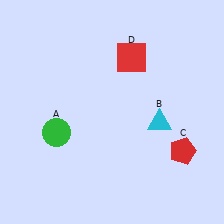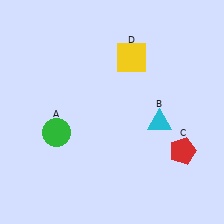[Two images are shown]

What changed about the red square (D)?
In Image 1, D is red. In Image 2, it changed to yellow.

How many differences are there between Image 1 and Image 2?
There is 1 difference between the two images.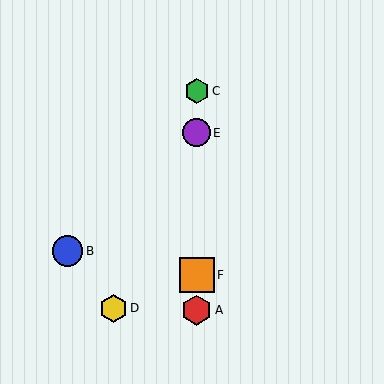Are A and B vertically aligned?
No, A is at x≈197 and B is at x≈67.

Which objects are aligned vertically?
Objects A, C, E, F are aligned vertically.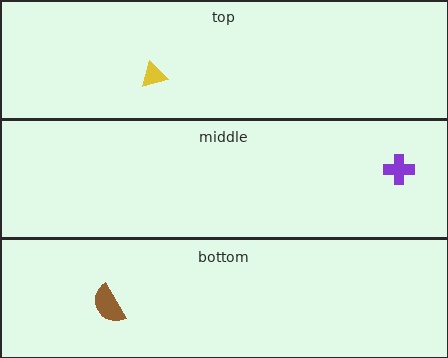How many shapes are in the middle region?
1.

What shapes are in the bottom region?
The brown semicircle.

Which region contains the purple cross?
The middle region.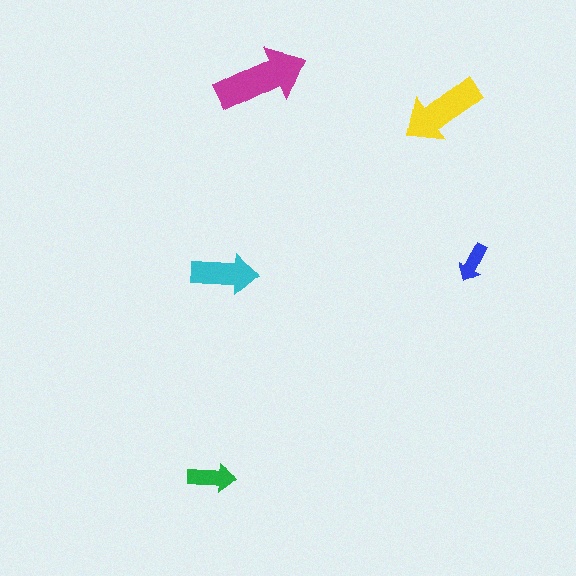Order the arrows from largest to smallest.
the magenta one, the yellow one, the cyan one, the green one, the blue one.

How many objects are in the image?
There are 5 objects in the image.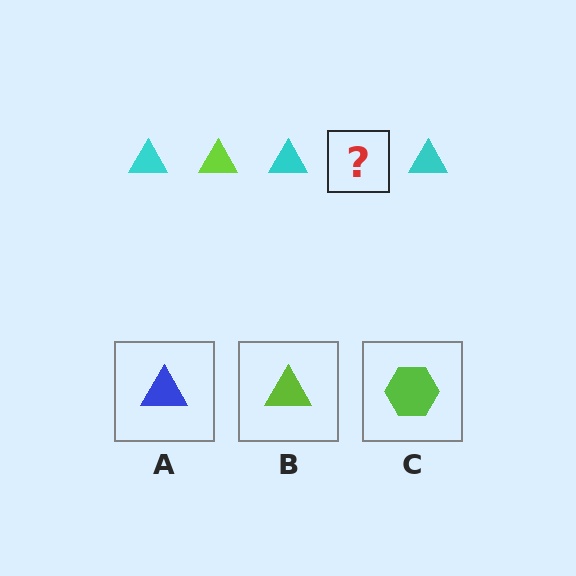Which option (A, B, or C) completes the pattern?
B.